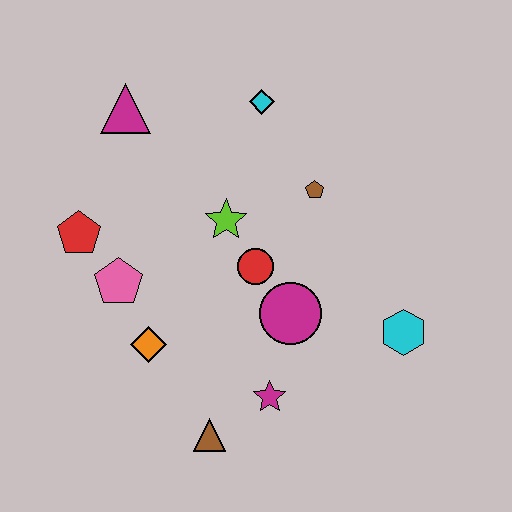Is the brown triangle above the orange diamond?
No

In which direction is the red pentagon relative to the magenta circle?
The red pentagon is to the left of the magenta circle.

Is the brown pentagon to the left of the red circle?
No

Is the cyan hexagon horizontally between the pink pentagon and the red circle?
No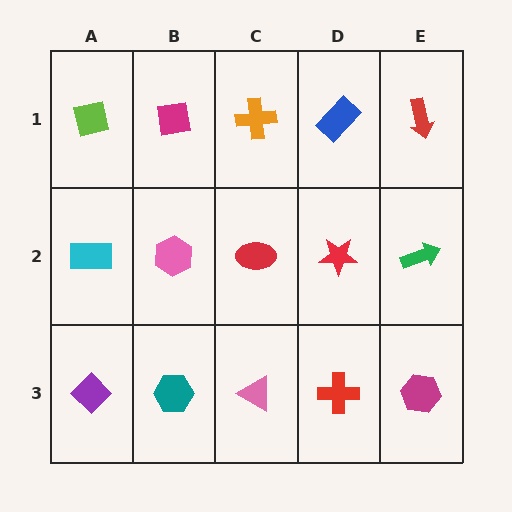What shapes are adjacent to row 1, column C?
A red ellipse (row 2, column C), a magenta square (row 1, column B), a blue rectangle (row 1, column D).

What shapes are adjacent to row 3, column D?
A red star (row 2, column D), a pink triangle (row 3, column C), a magenta hexagon (row 3, column E).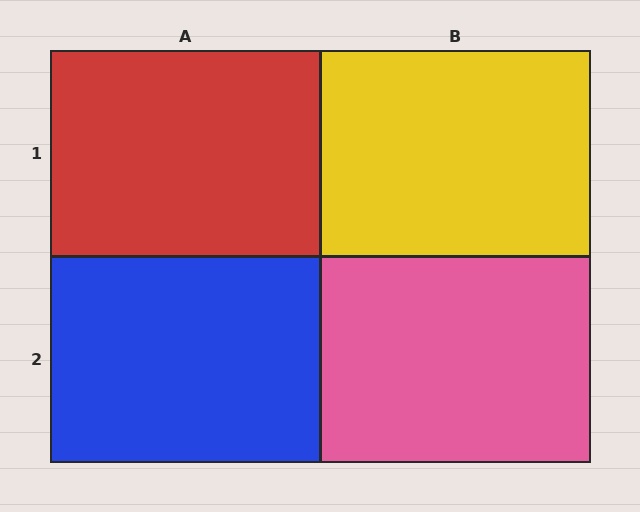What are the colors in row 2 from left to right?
Blue, pink.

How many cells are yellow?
1 cell is yellow.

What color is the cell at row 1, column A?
Red.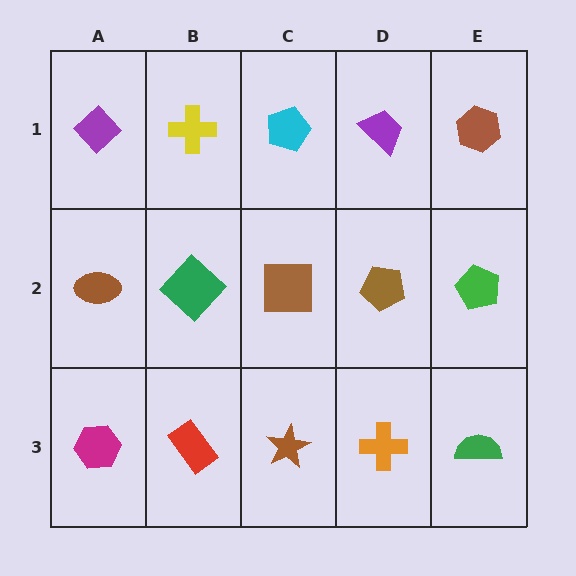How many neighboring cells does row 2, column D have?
4.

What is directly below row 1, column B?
A green diamond.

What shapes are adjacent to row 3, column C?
A brown square (row 2, column C), a red rectangle (row 3, column B), an orange cross (row 3, column D).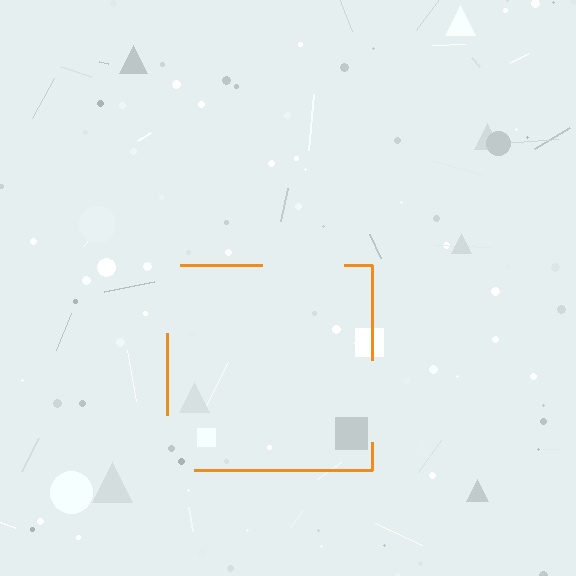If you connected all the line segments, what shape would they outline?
They would outline a square.